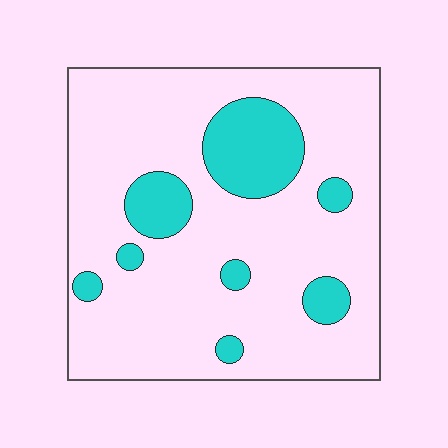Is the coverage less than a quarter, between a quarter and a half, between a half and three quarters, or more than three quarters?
Less than a quarter.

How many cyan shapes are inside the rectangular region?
8.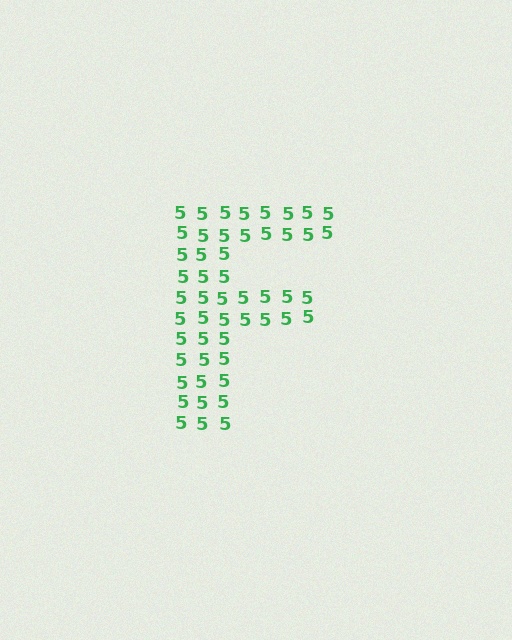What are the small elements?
The small elements are digit 5's.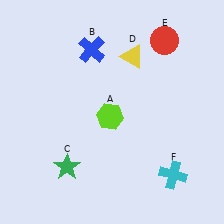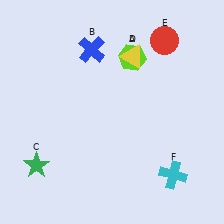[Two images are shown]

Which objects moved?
The objects that moved are: the lime hexagon (A), the green star (C).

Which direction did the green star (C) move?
The green star (C) moved left.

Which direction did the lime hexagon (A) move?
The lime hexagon (A) moved up.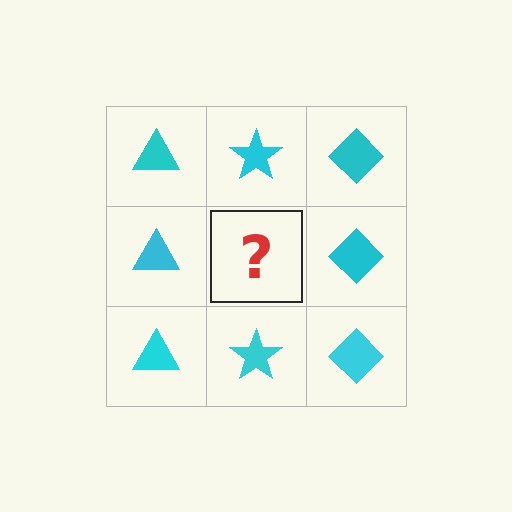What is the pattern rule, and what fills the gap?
The rule is that each column has a consistent shape. The gap should be filled with a cyan star.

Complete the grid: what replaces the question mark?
The question mark should be replaced with a cyan star.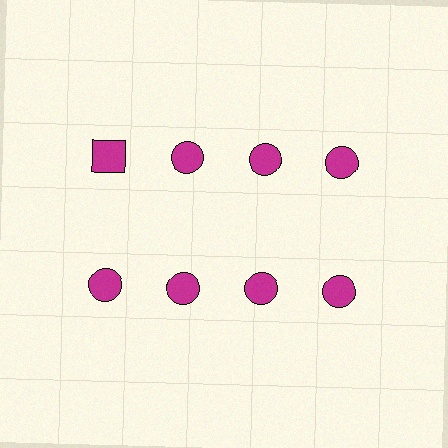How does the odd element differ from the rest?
It has a different shape: square instead of circle.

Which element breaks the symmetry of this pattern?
The magenta square in the top row, leftmost column breaks the symmetry. All other shapes are magenta circles.